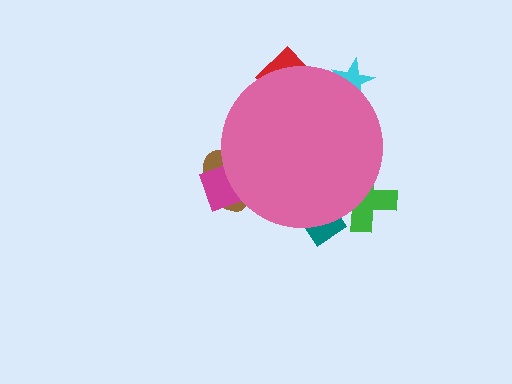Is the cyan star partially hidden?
Yes, the cyan star is partially hidden behind the pink circle.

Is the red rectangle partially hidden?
Yes, the red rectangle is partially hidden behind the pink circle.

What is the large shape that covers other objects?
A pink circle.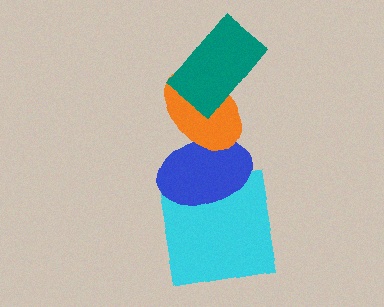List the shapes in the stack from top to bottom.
From top to bottom: the teal rectangle, the orange ellipse, the blue ellipse, the cyan square.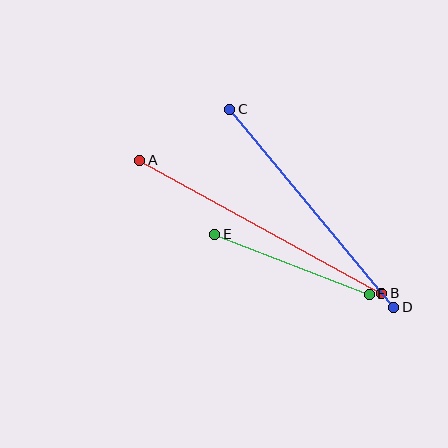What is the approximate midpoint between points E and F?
The midpoint is at approximately (292, 264) pixels.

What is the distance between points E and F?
The distance is approximately 165 pixels.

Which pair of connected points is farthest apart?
Points A and B are farthest apart.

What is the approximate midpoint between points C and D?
The midpoint is at approximately (312, 208) pixels.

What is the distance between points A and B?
The distance is approximately 276 pixels.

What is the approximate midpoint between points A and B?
The midpoint is at approximately (261, 227) pixels.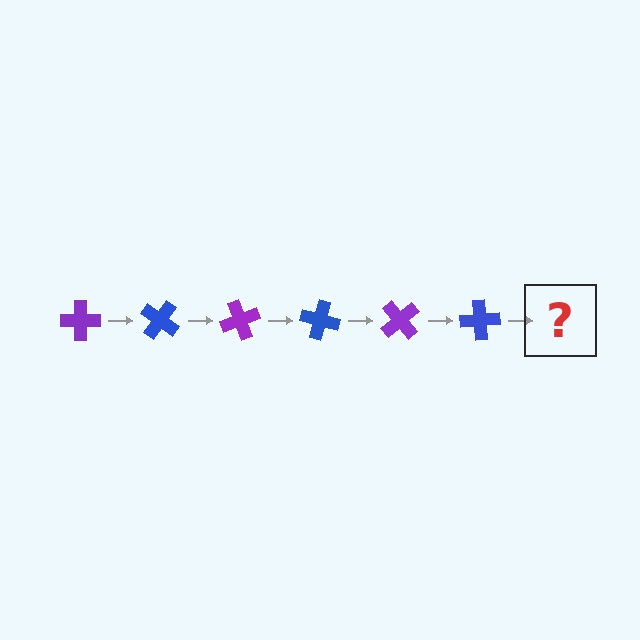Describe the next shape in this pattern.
It should be a purple cross, rotated 210 degrees from the start.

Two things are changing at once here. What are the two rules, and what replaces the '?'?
The two rules are that it rotates 35 degrees each step and the color cycles through purple and blue. The '?' should be a purple cross, rotated 210 degrees from the start.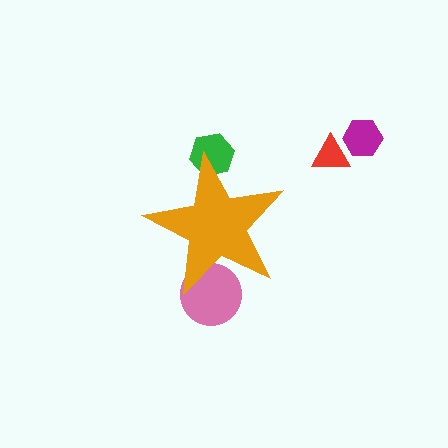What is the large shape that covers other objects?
An orange star.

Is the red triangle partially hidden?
No, the red triangle is fully visible.